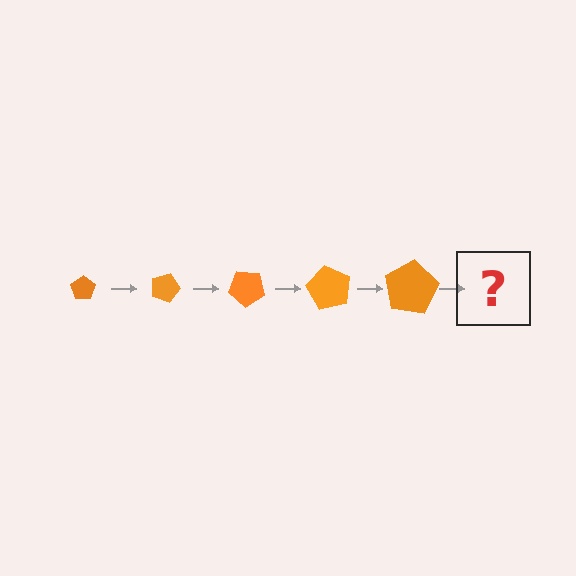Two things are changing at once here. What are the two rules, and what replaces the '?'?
The two rules are that the pentagon grows larger each step and it rotates 20 degrees each step. The '?' should be a pentagon, larger than the previous one and rotated 100 degrees from the start.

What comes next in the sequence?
The next element should be a pentagon, larger than the previous one and rotated 100 degrees from the start.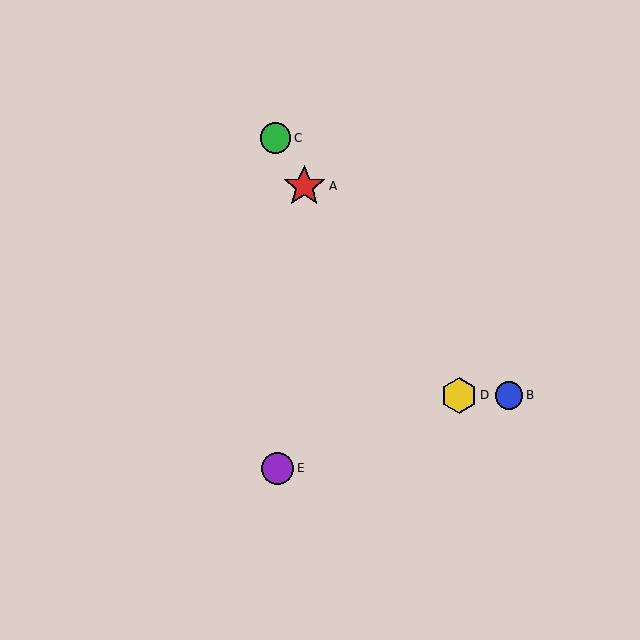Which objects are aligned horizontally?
Objects B, D are aligned horizontally.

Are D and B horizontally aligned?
Yes, both are at y≈395.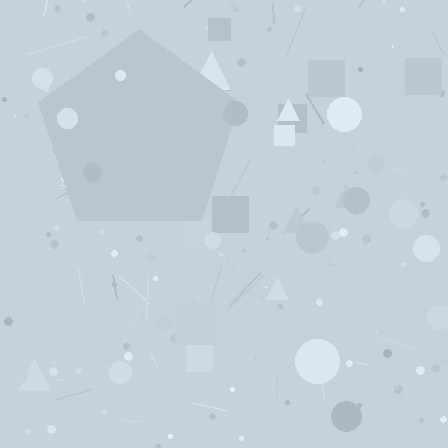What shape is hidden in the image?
A pentagon is hidden in the image.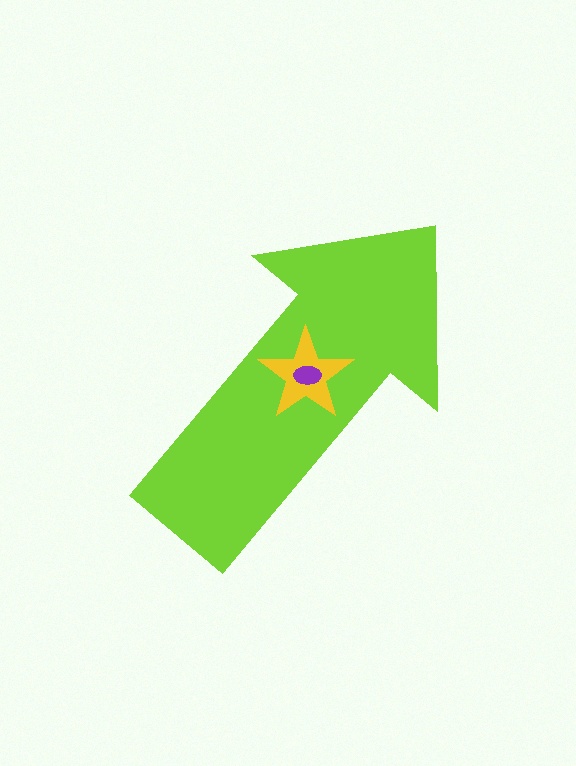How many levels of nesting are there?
3.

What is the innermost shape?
The purple ellipse.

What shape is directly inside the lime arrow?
The yellow star.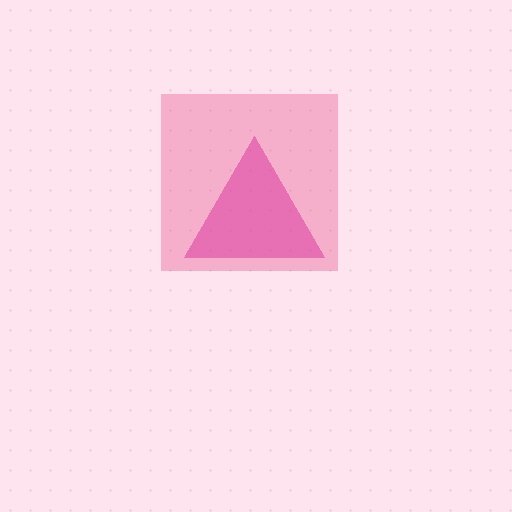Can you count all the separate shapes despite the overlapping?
Yes, there are 2 separate shapes.